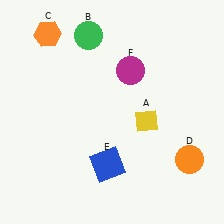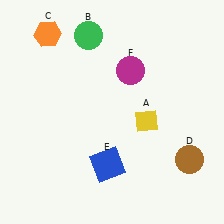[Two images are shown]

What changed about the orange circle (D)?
In Image 1, D is orange. In Image 2, it changed to brown.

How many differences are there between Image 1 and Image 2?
There is 1 difference between the two images.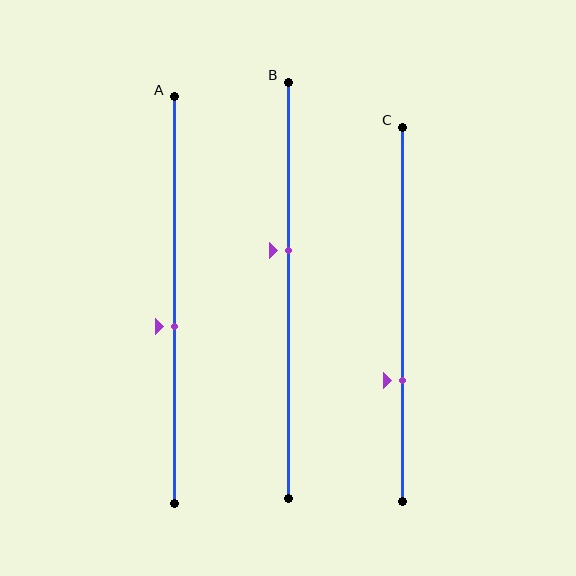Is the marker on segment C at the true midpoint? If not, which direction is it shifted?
No, the marker on segment C is shifted downward by about 18% of the segment length.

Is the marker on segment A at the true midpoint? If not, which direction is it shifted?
No, the marker on segment A is shifted downward by about 6% of the segment length.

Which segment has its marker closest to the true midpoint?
Segment A has its marker closest to the true midpoint.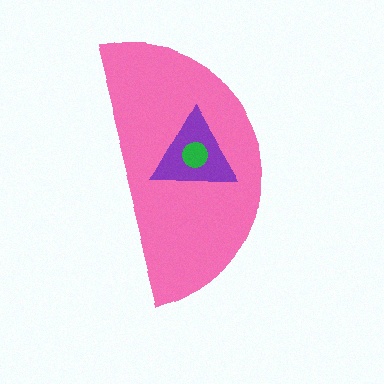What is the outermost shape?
The pink semicircle.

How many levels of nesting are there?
3.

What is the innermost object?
The green circle.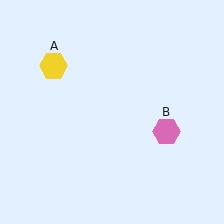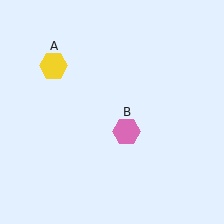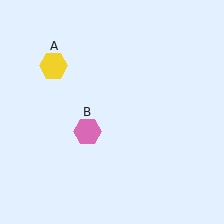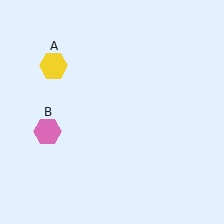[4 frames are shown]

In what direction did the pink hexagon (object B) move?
The pink hexagon (object B) moved left.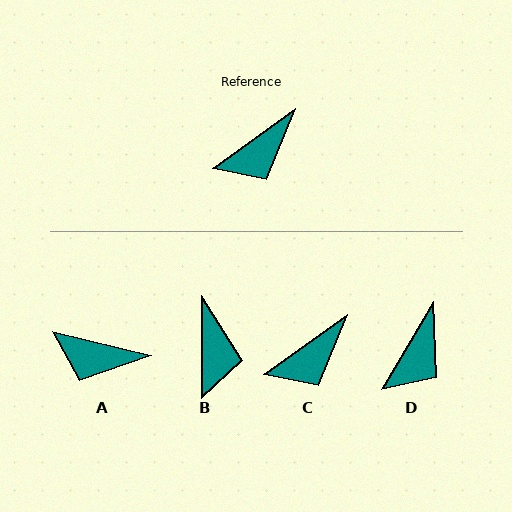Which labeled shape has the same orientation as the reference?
C.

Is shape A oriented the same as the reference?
No, it is off by about 49 degrees.